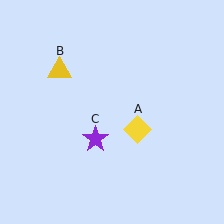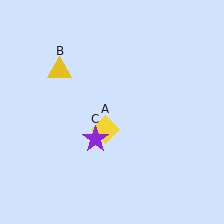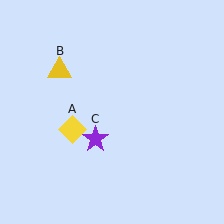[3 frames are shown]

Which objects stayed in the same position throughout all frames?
Yellow triangle (object B) and purple star (object C) remained stationary.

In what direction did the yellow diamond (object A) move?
The yellow diamond (object A) moved left.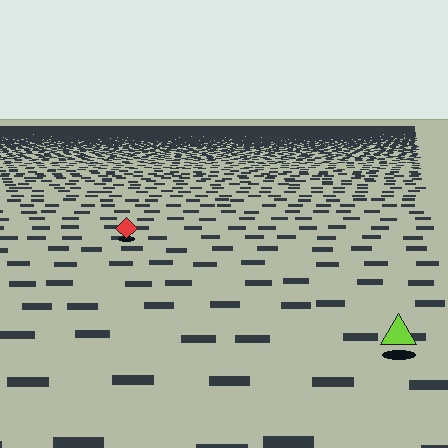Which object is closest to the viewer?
The lime triangle is closest. The texture marks near it are larger and more spread out.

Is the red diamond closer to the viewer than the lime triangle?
No. The lime triangle is closer — you can tell from the texture gradient: the ground texture is coarser near it.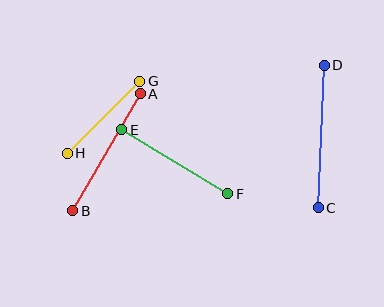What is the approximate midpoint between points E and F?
The midpoint is at approximately (175, 162) pixels.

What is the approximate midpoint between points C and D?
The midpoint is at approximately (321, 136) pixels.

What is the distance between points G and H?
The distance is approximately 102 pixels.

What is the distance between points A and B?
The distance is approximately 135 pixels.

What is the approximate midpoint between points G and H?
The midpoint is at approximately (103, 117) pixels.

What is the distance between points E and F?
The distance is approximately 124 pixels.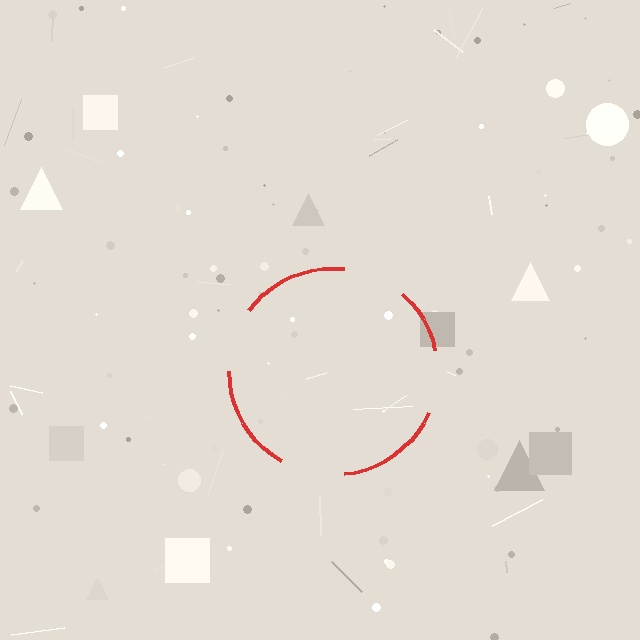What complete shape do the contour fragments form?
The contour fragments form a circle.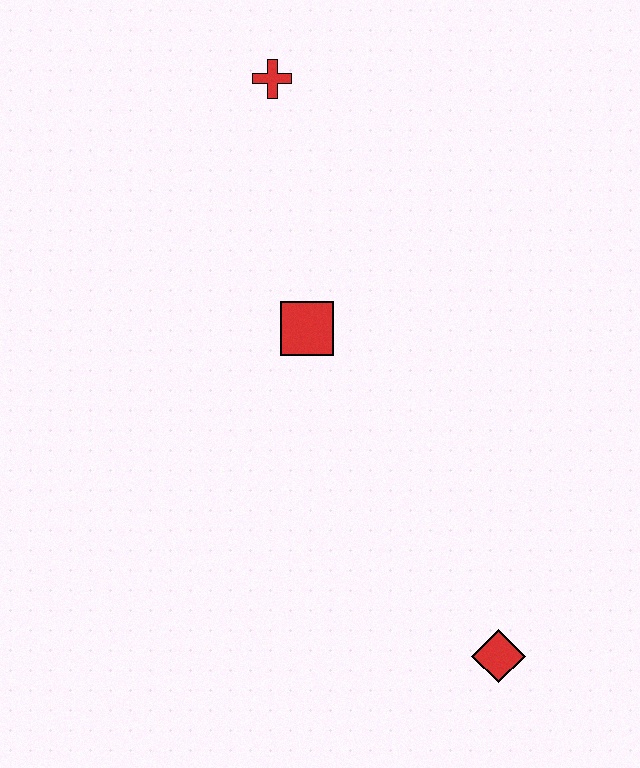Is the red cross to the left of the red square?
Yes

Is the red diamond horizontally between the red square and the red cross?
No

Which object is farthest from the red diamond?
The red cross is farthest from the red diamond.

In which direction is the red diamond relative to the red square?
The red diamond is below the red square.